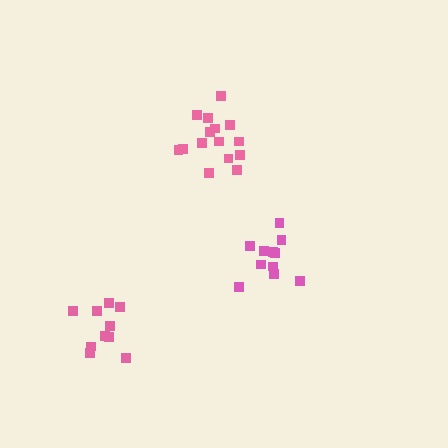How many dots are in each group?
Group 1: 10 dots, Group 2: 11 dots, Group 3: 15 dots (36 total).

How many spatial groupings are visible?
There are 3 spatial groupings.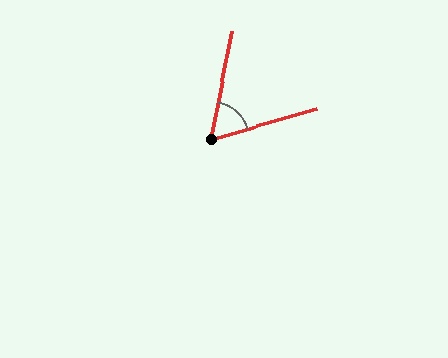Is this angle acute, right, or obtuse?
It is acute.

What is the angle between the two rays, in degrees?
Approximately 63 degrees.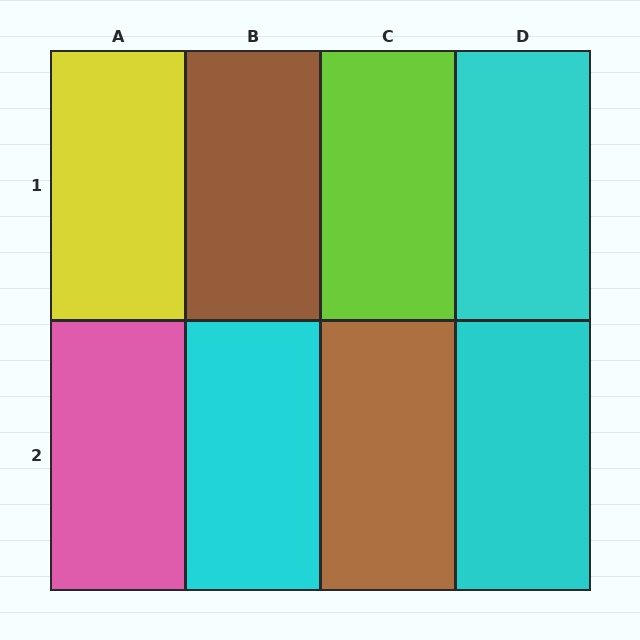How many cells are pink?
1 cell is pink.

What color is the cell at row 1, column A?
Yellow.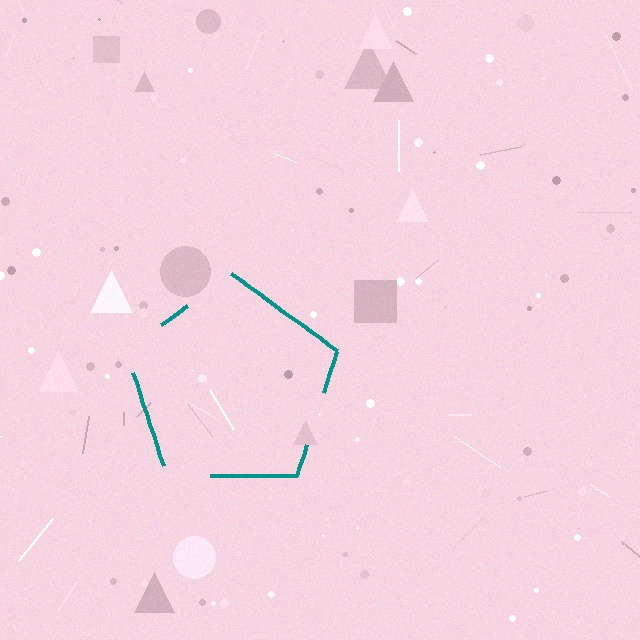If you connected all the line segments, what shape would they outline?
They would outline a pentagon.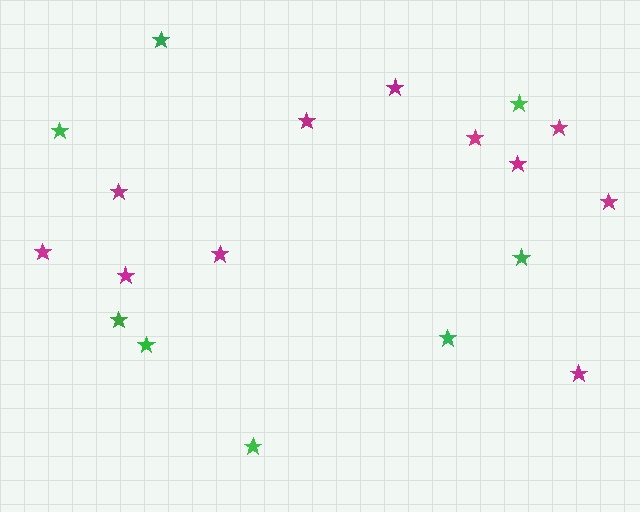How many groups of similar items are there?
There are 2 groups: one group of magenta stars (11) and one group of green stars (8).